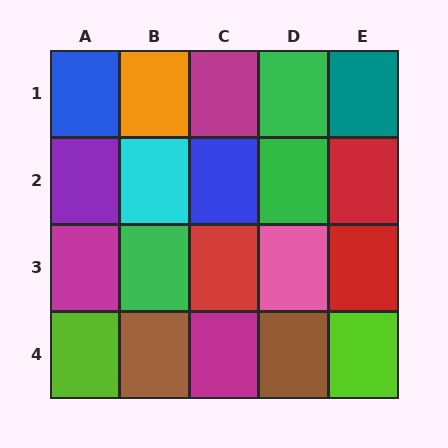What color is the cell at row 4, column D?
Brown.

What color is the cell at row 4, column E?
Lime.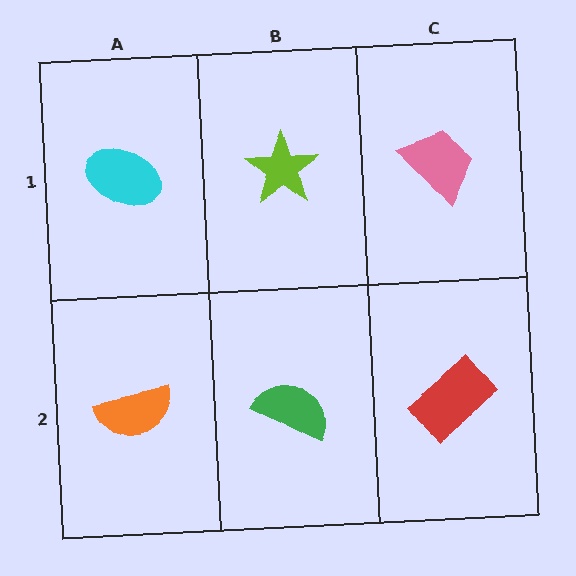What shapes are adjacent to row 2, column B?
A lime star (row 1, column B), an orange semicircle (row 2, column A), a red rectangle (row 2, column C).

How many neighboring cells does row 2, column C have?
2.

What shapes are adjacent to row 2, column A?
A cyan ellipse (row 1, column A), a green semicircle (row 2, column B).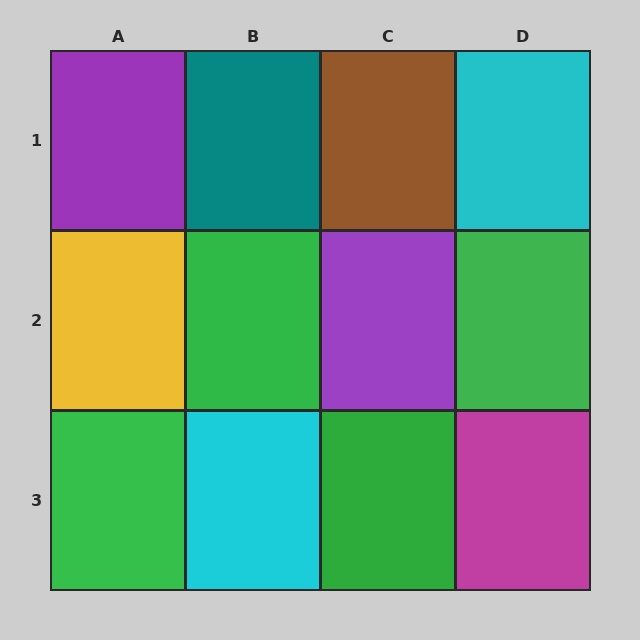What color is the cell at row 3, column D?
Magenta.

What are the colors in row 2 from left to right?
Yellow, green, purple, green.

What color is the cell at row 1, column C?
Brown.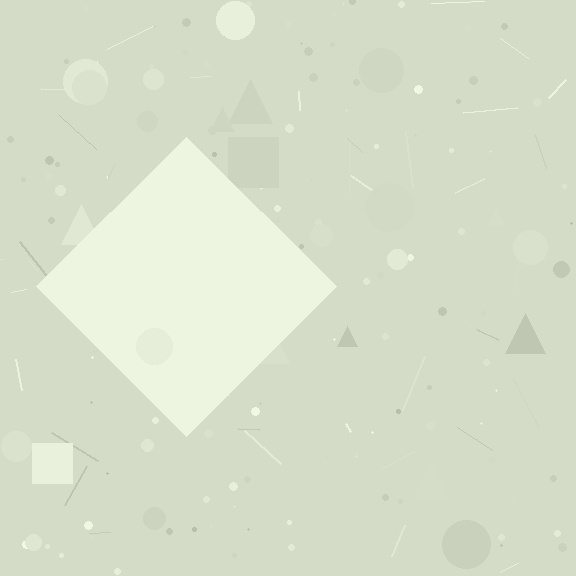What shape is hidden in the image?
A diamond is hidden in the image.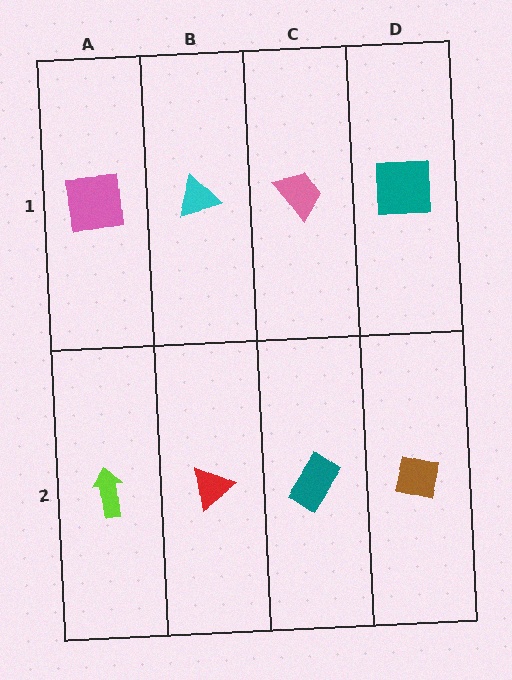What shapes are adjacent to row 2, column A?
A pink square (row 1, column A), a red triangle (row 2, column B).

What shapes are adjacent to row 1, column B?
A red triangle (row 2, column B), a pink square (row 1, column A), a pink trapezoid (row 1, column C).